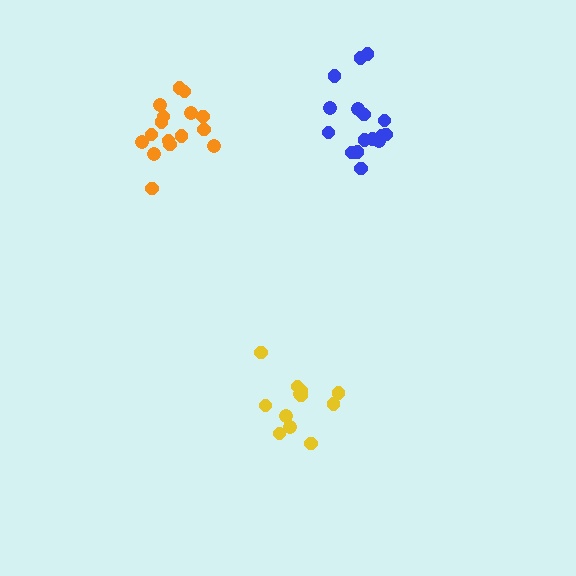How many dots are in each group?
Group 1: 16 dots, Group 2: 16 dots, Group 3: 12 dots (44 total).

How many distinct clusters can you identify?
There are 3 distinct clusters.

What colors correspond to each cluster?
The clusters are colored: blue, orange, yellow.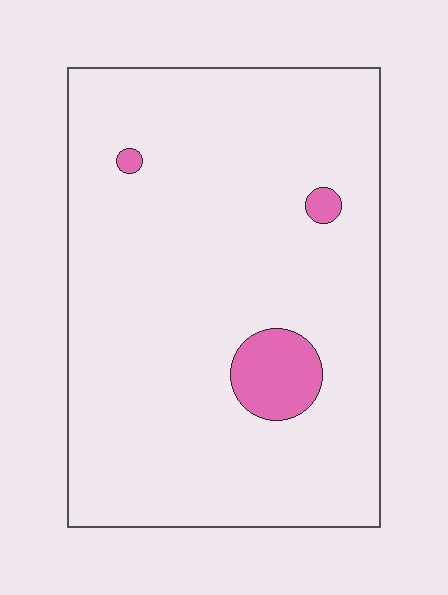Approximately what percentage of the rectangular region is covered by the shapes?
Approximately 5%.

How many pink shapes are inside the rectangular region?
3.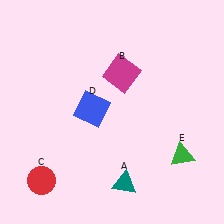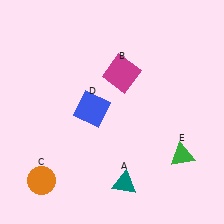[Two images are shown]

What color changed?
The circle (C) changed from red in Image 1 to orange in Image 2.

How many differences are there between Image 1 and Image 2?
There is 1 difference between the two images.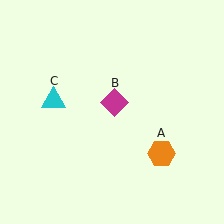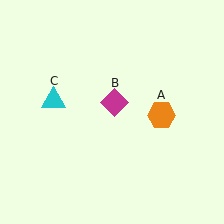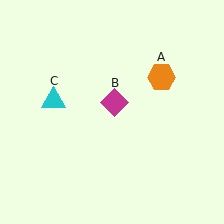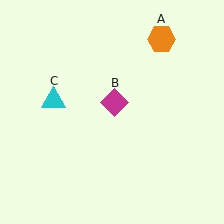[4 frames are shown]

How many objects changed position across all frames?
1 object changed position: orange hexagon (object A).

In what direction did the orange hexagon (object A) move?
The orange hexagon (object A) moved up.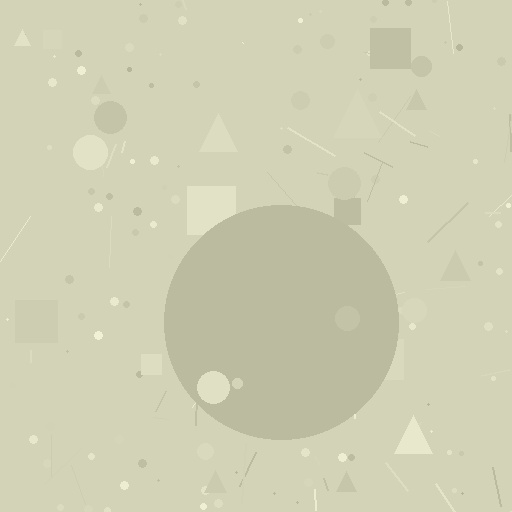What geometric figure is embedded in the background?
A circle is embedded in the background.